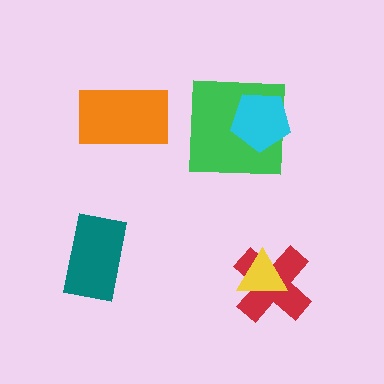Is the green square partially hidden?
Yes, it is partially covered by another shape.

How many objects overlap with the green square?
1 object overlaps with the green square.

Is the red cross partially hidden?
Yes, it is partially covered by another shape.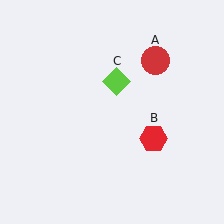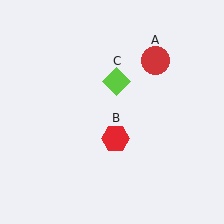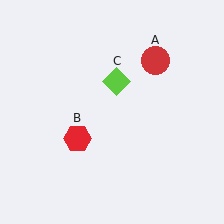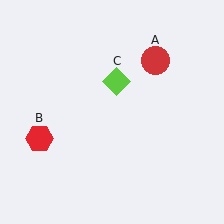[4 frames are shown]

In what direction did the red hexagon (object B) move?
The red hexagon (object B) moved left.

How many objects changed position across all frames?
1 object changed position: red hexagon (object B).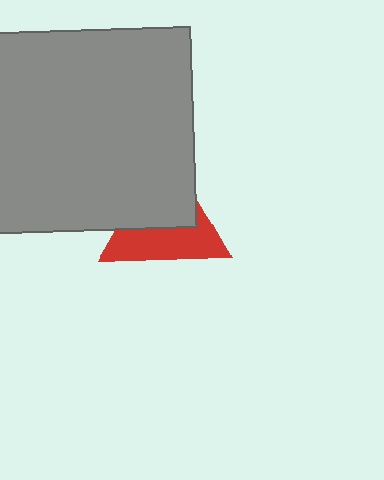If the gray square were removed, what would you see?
You would see the complete red triangle.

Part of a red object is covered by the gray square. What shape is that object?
It is a triangle.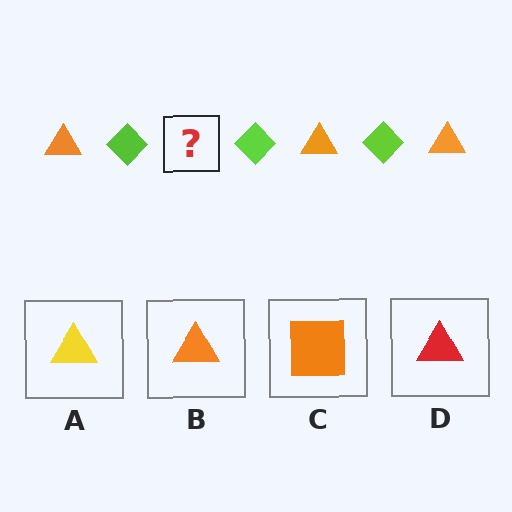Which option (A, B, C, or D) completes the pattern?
B.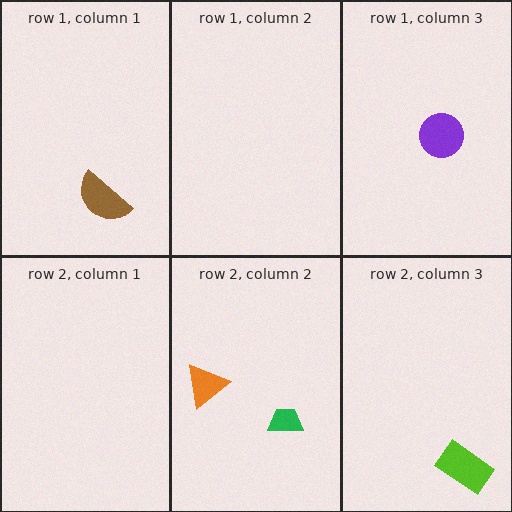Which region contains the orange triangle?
The row 2, column 2 region.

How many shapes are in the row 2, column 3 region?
1.